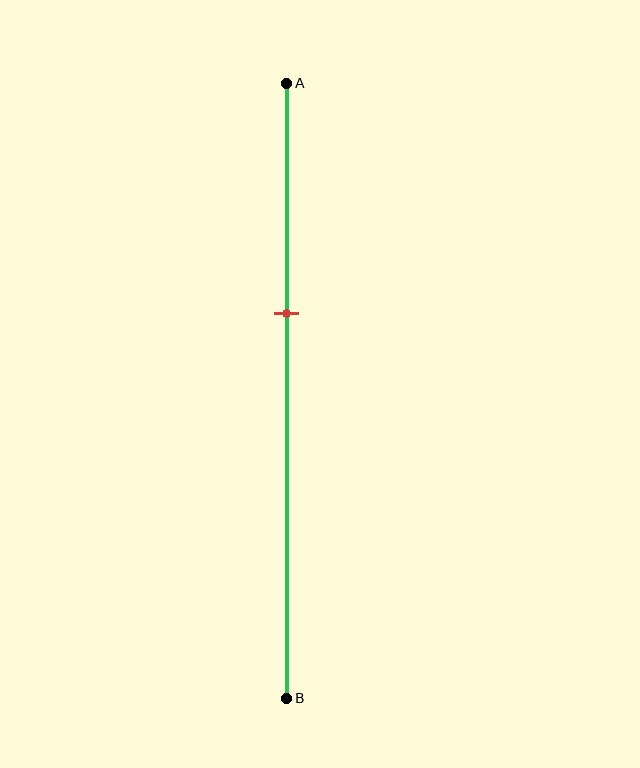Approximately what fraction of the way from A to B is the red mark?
The red mark is approximately 35% of the way from A to B.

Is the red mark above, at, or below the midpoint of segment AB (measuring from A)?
The red mark is above the midpoint of segment AB.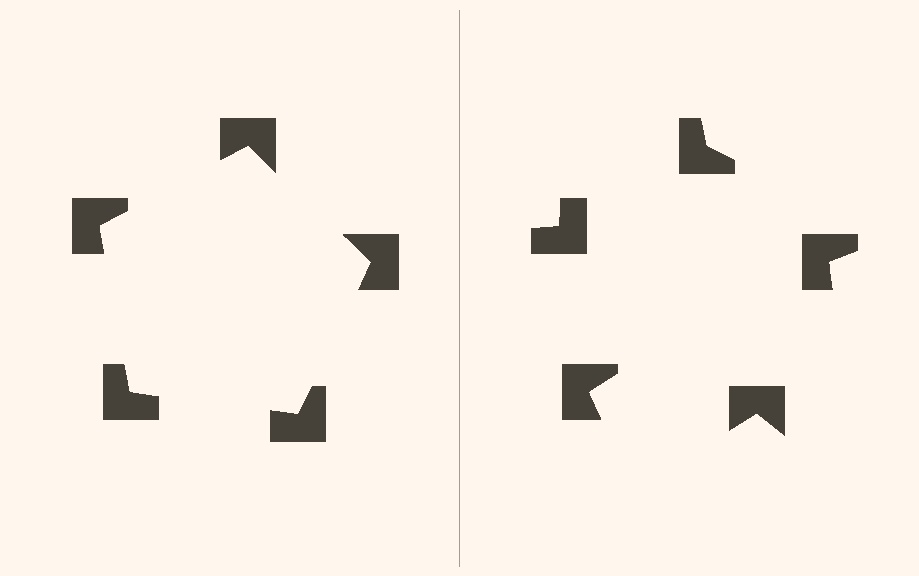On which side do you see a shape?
An illusory pentagon appears on the left side. On the right side the wedge cuts are rotated, so no coherent shape forms.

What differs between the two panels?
The notched squares are positioned identically on both sides; only the wedge orientations differ. On the left they align to a pentagon; on the right they are misaligned.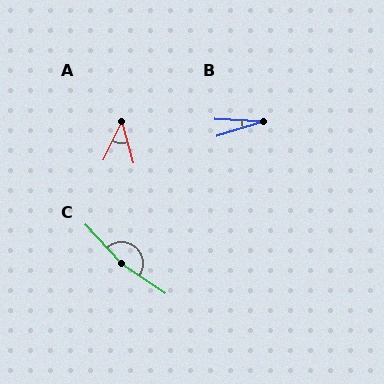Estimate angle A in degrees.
Approximately 40 degrees.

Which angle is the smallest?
B, at approximately 20 degrees.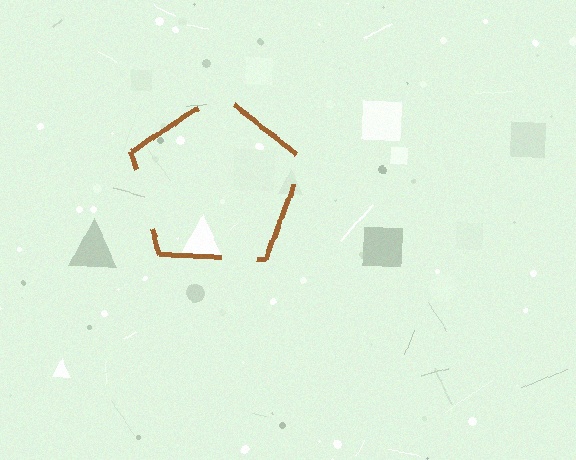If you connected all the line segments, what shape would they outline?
They would outline a pentagon.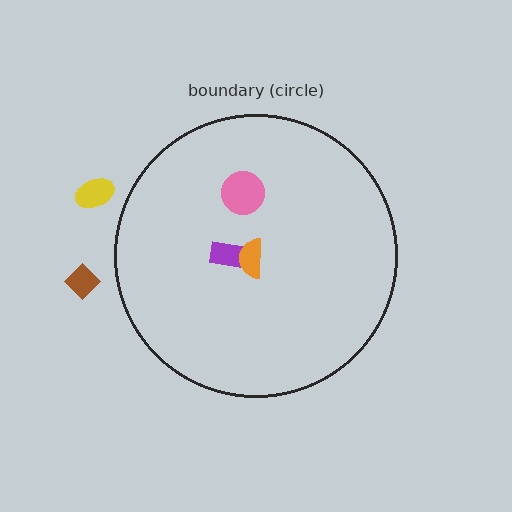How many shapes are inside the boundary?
3 inside, 2 outside.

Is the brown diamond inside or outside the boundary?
Outside.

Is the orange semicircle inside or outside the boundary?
Inside.